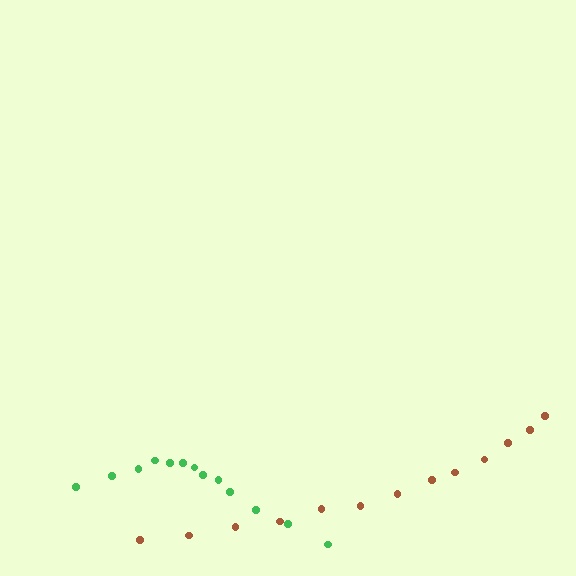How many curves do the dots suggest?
There are 2 distinct paths.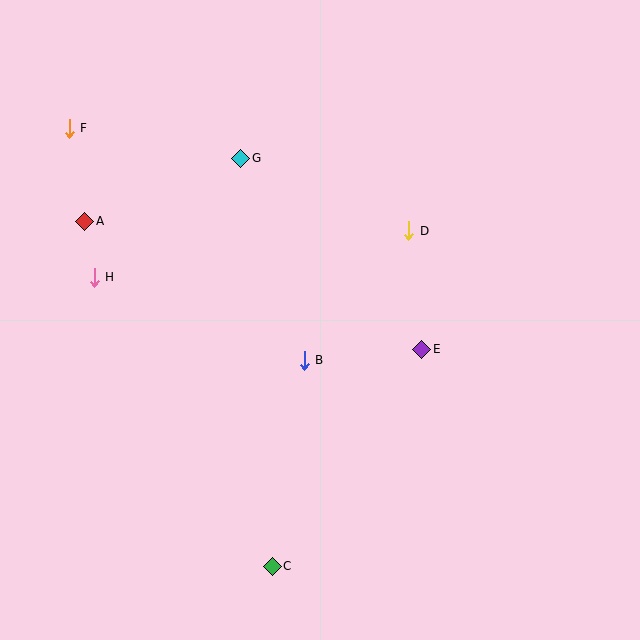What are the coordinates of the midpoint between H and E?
The midpoint between H and E is at (258, 313).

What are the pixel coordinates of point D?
Point D is at (409, 231).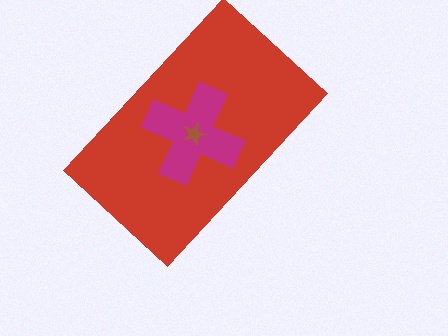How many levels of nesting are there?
3.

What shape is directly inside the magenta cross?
The brown star.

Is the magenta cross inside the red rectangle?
Yes.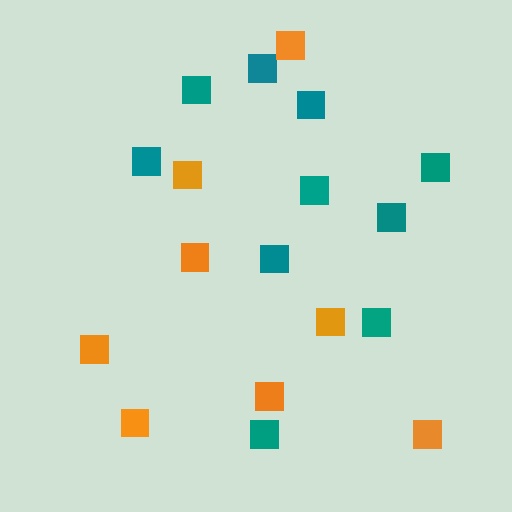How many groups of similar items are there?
There are 2 groups: one group of teal squares (10) and one group of orange squares (8).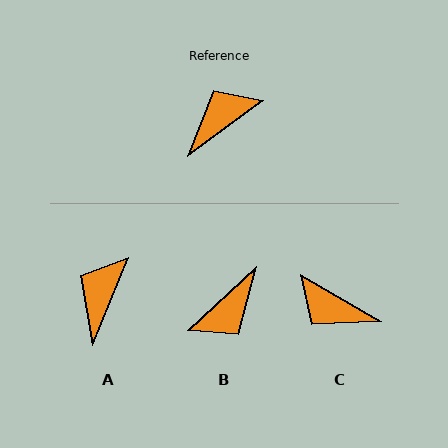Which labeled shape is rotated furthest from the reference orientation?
B, about 174 degrees away.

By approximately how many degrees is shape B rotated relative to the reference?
Approximately 174 degrees clockwise.